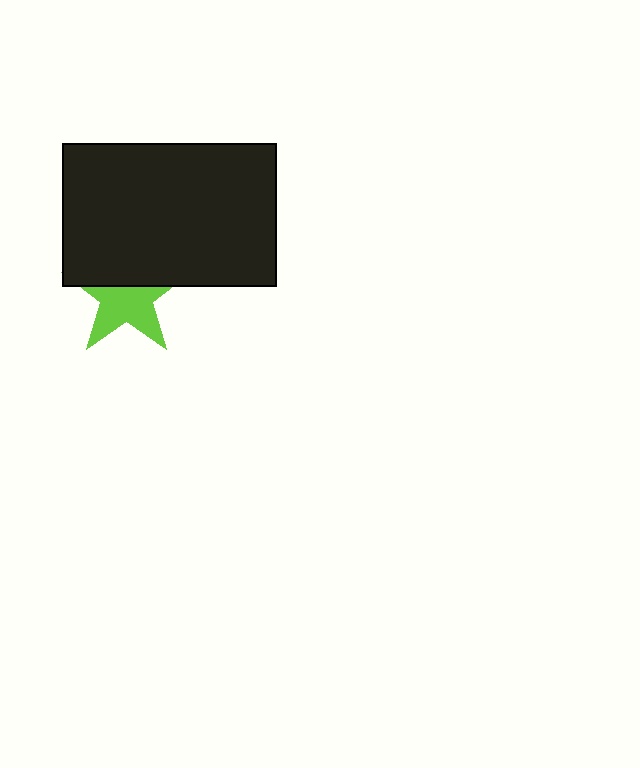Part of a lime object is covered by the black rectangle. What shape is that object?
It is a star.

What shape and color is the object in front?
The object in front is a black rectangle.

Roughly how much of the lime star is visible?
About half of it is visible (roughly 55%).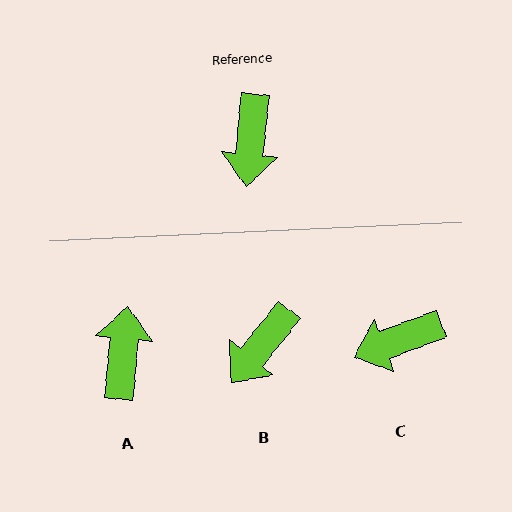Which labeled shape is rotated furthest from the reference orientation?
A, about 180 degrees away.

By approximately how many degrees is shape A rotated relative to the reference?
Approximately 180 degrees clockwise.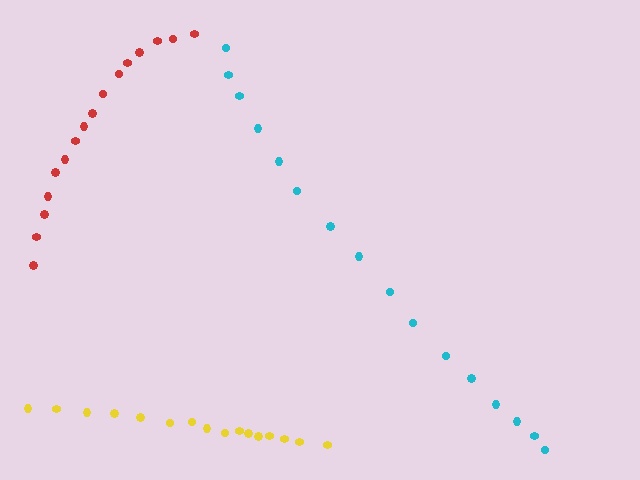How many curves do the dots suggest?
There are 3 distinct paths.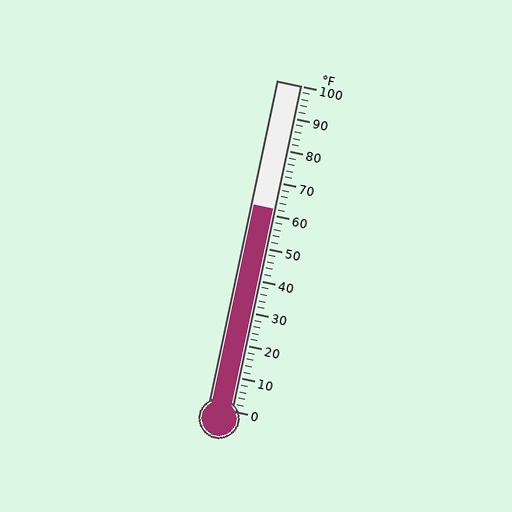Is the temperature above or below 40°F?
The temperature is above 40°F.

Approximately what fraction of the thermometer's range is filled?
The thermometer is filled to approximately 60% of its range.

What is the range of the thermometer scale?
The thermometer scale ranges from 0°F to 100°F.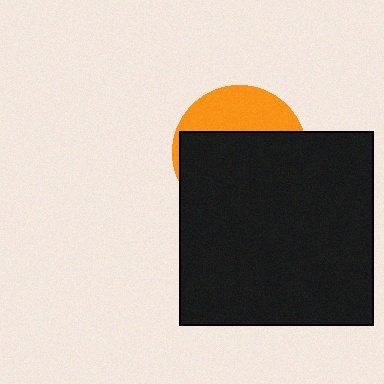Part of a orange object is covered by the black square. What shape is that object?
It is a circle.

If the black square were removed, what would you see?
You would see the complete orange circle.